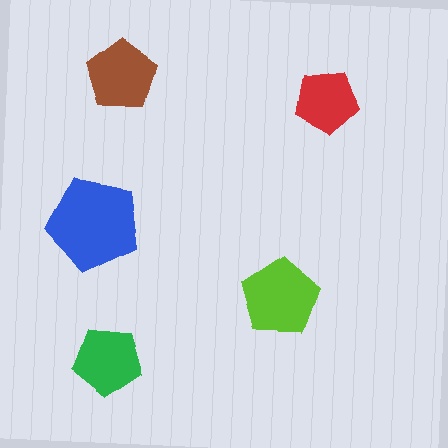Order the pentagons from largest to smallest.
the blue one, the lime one, the brown one, the green one, the red one.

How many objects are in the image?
There are 5 objects in the image.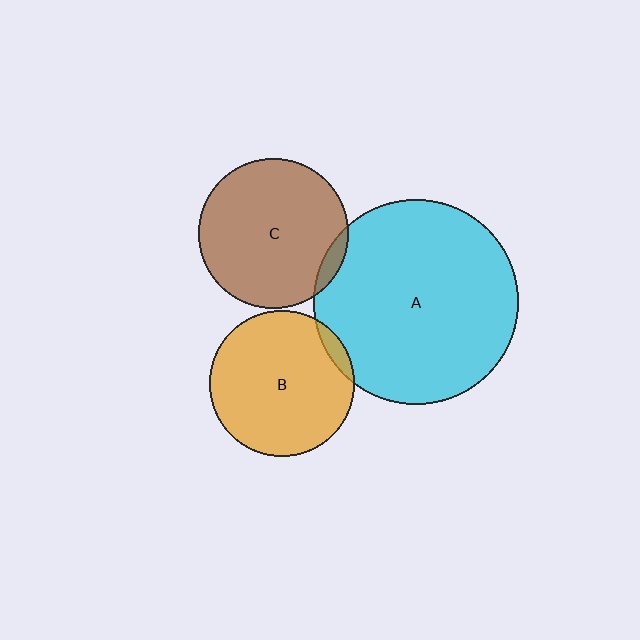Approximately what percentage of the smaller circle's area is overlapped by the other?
Approximately 5%.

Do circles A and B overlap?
Yes.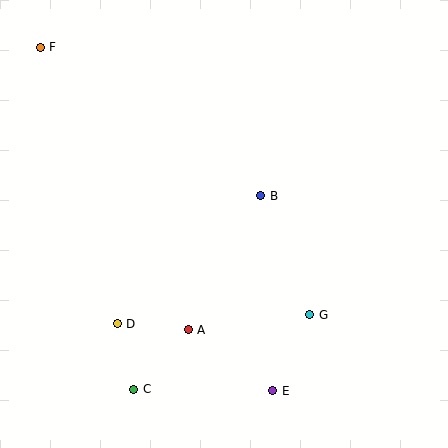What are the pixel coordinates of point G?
Point G is at (310, 315).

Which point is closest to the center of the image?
Point B at (261, 196) is closest to the center.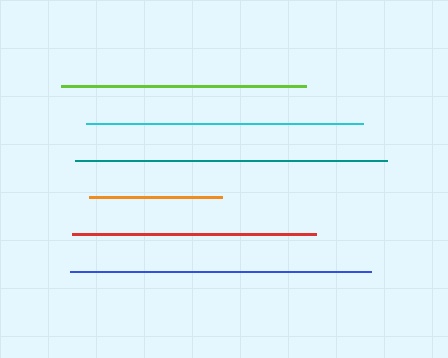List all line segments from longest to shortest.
From longest to shortest: teal, blue, cyan, lime, red, orange.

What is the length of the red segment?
The red segment is approximately 245 pixels long.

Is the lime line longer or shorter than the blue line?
The blue line is longer than the lime line.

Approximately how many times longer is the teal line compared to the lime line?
The teal line is approximately 1.3 times the length of the lime line.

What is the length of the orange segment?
The orange segment is approximately 133 pixels long.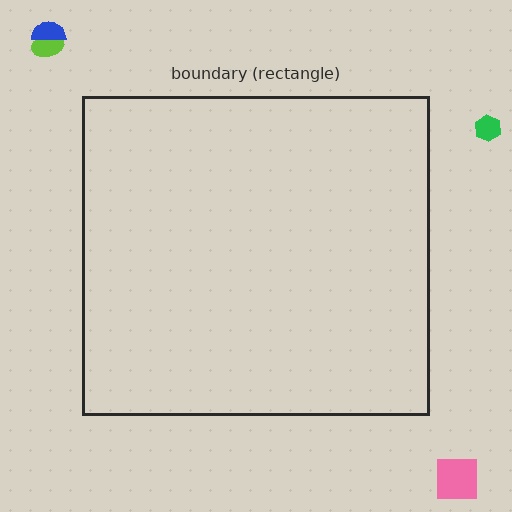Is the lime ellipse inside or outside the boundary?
Outside.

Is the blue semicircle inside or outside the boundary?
Outside.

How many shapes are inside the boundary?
0 inside, 4 outside.